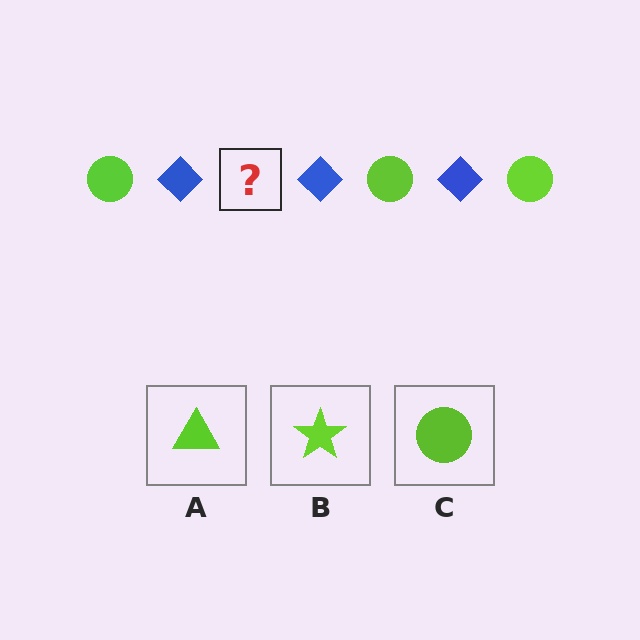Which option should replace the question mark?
Option C.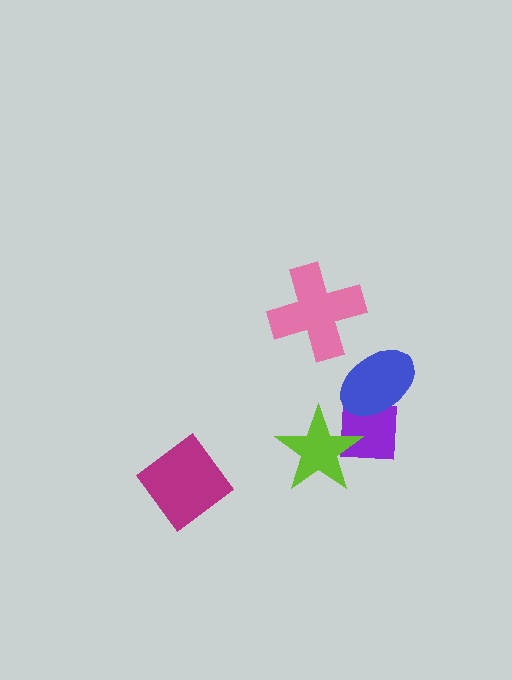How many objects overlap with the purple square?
2 objects overlap with the purple square.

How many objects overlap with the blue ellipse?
1 object overlaps with the blue ellipse.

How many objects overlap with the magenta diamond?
0 objects overlap with the magenta diamond.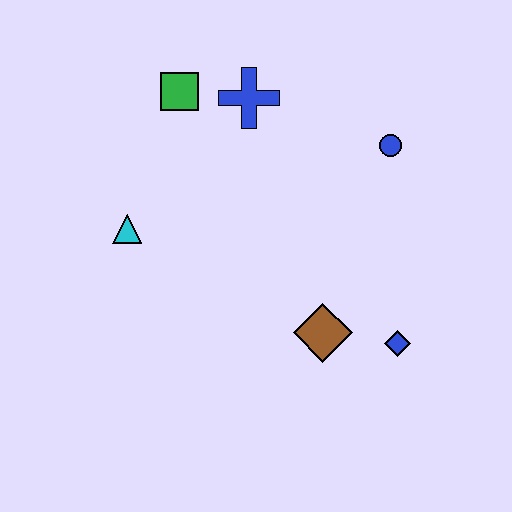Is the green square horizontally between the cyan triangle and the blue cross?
Yes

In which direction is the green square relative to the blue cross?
The green square is to the left of the blue cross.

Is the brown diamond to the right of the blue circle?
No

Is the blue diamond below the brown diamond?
Yes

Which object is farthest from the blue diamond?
The green square is farthest from the blue diamond.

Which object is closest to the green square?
The blue cross is closest to the green square.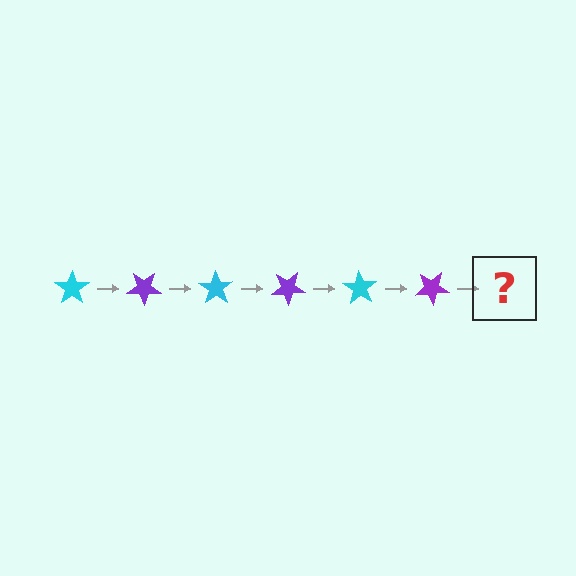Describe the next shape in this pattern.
It should be a cyan star, rotated 210 degrees from the start.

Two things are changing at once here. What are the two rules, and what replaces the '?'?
The two rules are that it rotates 35 degrees each step and the color cycles through cyan and purple. The '?' should be a cyan star, rotated 210 degrees from the start.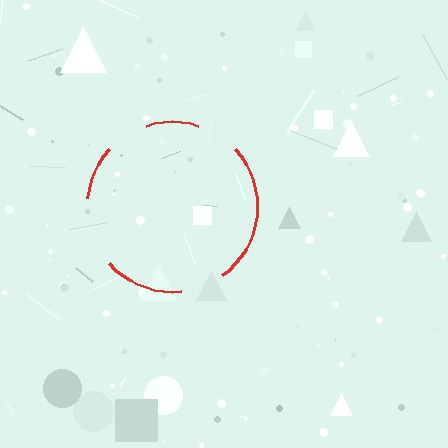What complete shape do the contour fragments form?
The contour fragments form a circle.